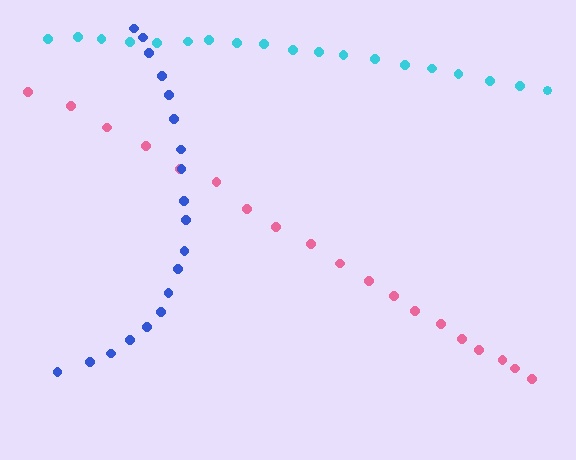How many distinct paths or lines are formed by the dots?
There are 3 distinct paths.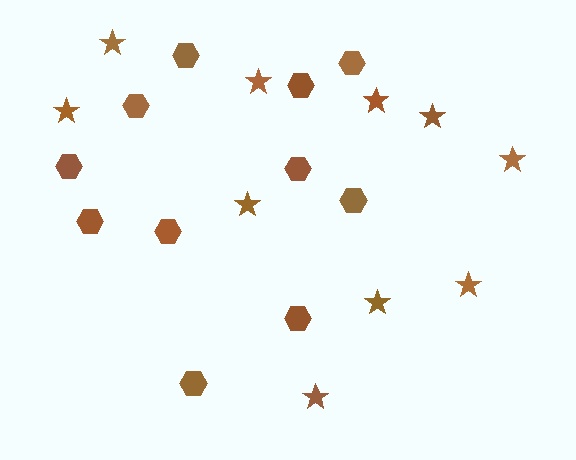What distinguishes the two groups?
There are 2 groups: one group of stars (10) and one group of hexagons (11).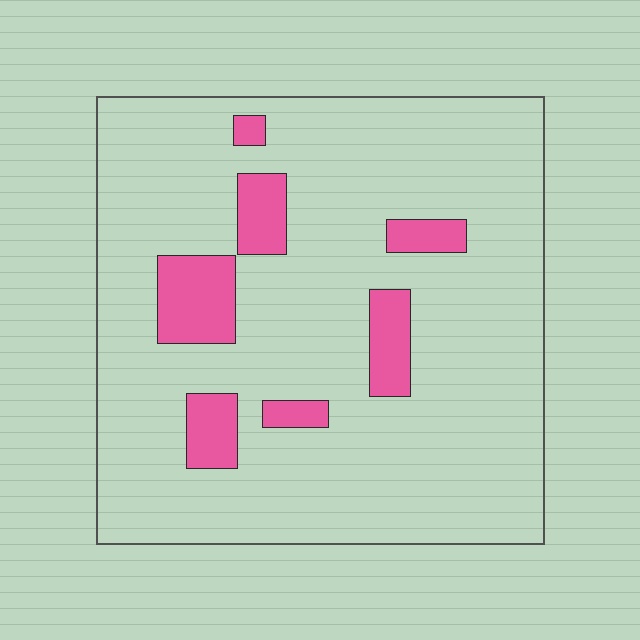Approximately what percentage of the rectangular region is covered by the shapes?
Approximately 15%.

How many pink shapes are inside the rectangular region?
7.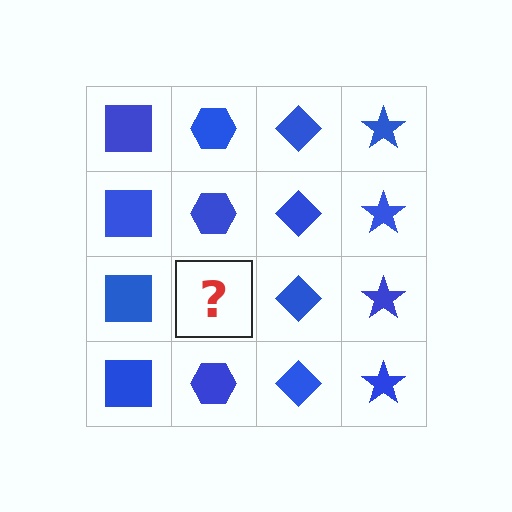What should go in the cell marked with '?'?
The missing cell should contain a blue hexagon.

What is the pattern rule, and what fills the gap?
The rule is that each column has a consistent shape. The gap should be filled with a blue hexagon.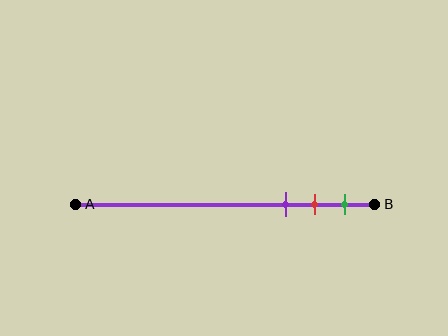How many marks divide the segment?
There are 3 marks dividing the segment.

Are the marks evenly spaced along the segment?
Yes, the marks are approximately evenly spaced.